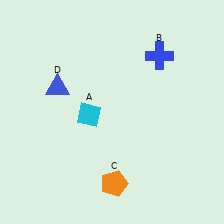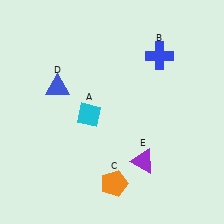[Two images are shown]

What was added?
A purple triangle (E) was added in Image 2.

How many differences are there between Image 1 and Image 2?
There is 1 difference between the two images.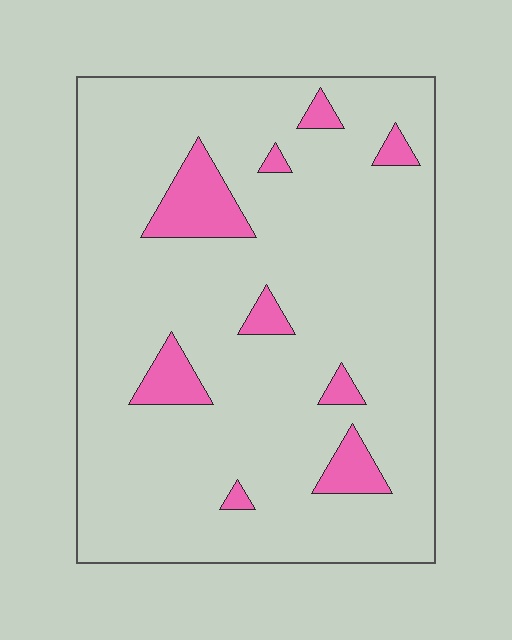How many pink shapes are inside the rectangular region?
9.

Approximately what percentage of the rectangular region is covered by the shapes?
Approximately 10%.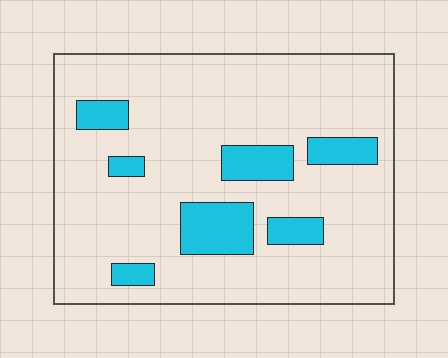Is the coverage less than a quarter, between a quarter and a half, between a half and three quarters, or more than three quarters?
Less than a quarter.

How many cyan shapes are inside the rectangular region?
7.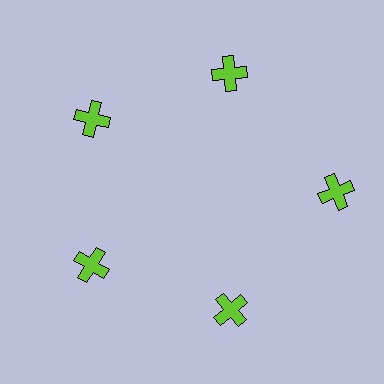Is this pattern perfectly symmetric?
No. The 5 lime crosses are arranged in a ring, but one element near the 3 o'clock position is pushed outward from the center, breaking the 5-fold rotational symmetry.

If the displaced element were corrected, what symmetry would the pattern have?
It would have 5-fold rotational symmetry — the pattern would map onto itself every 72 degrees.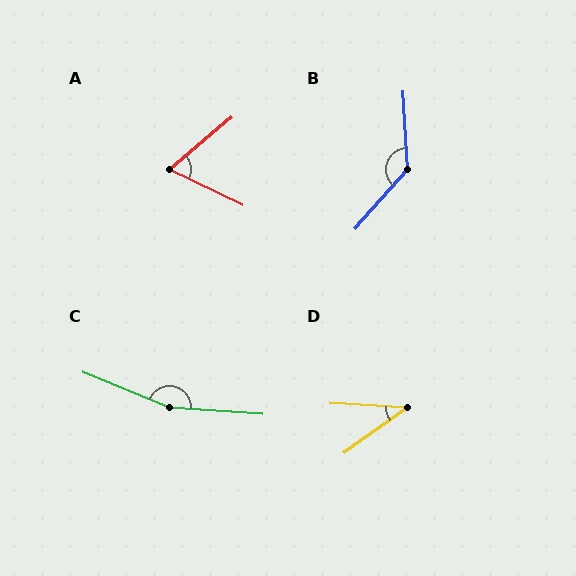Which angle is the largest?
C, at approximately 162 degrees.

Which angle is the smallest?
D, at approximately 39 degrees.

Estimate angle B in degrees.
Approximately 135 degrees.